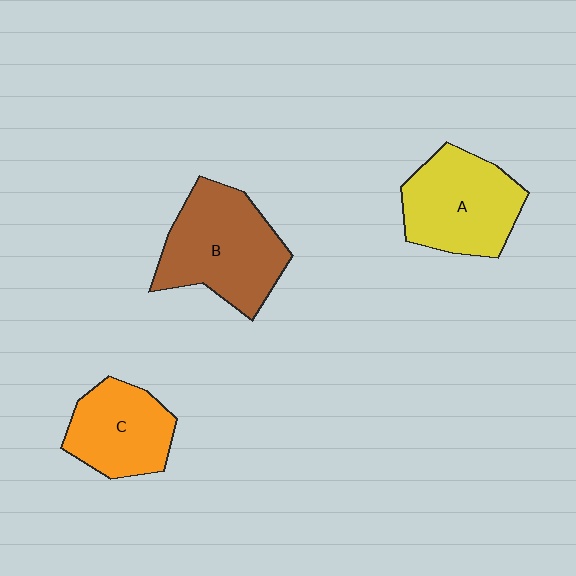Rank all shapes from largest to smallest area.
From largest to smallest: B (brown), A (yellow), C (orange).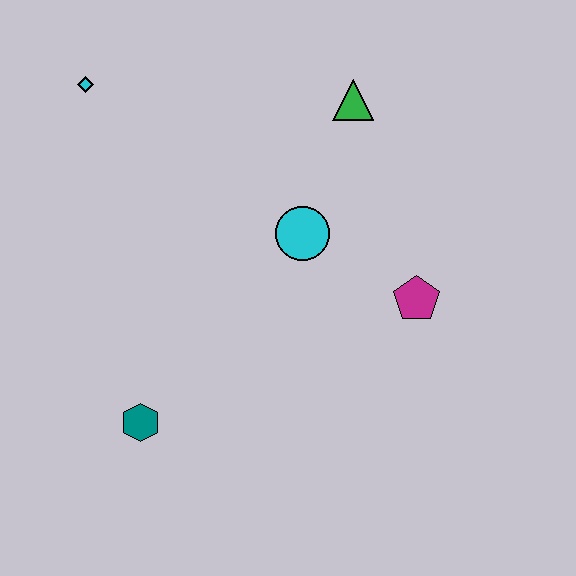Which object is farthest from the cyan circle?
The cyan diamond is farthest from the cyan circle.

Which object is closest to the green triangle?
The cyan circle is closest to the green triangle.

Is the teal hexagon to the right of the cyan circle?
No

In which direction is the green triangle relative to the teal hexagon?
The green triangle is above the teal hexagon.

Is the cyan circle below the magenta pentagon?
No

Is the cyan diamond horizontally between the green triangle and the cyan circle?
No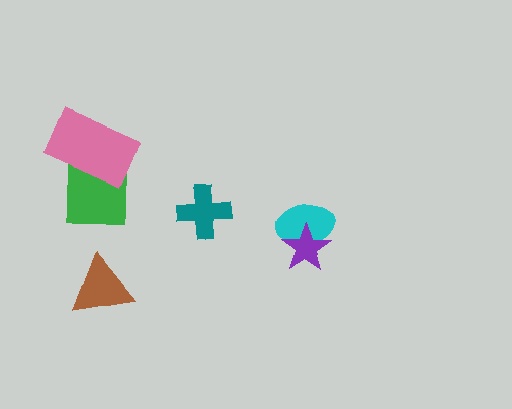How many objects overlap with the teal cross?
0 objects overlap with the teal cross.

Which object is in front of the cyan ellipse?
The purple star is in front of the cyan ellipse.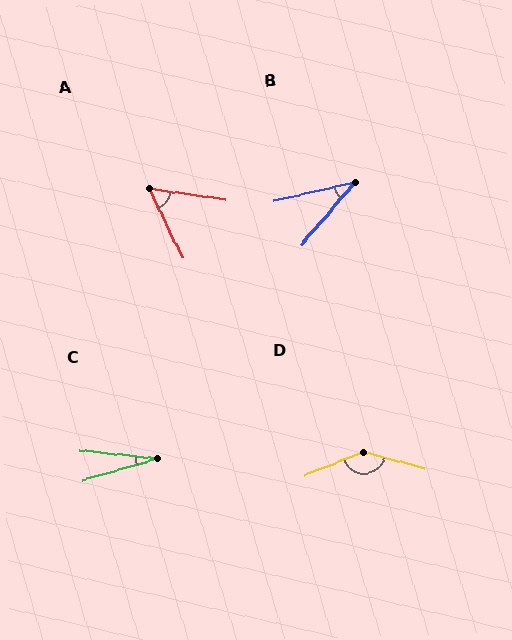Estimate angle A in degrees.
Approximately 56 degrees.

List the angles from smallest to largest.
C (22°), B (37°), A (56°), D (143°).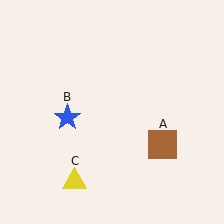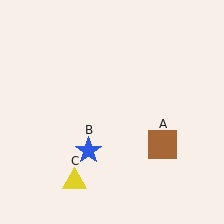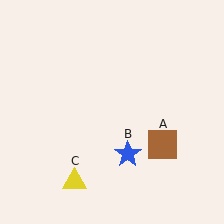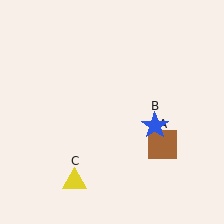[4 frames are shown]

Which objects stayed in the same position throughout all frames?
Brown square (object A) and yellow triangle (object C) remained stationary.